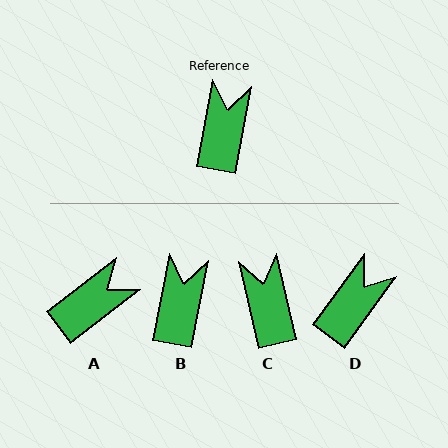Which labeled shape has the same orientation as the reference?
B.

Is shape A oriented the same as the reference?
No, it is off by about 42 degrees.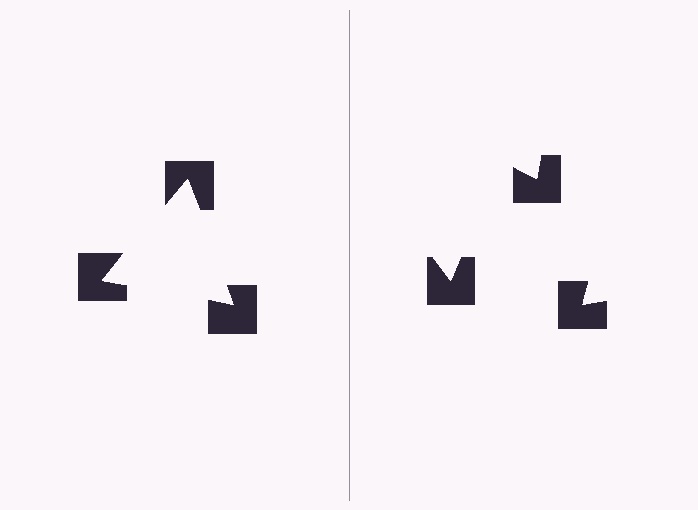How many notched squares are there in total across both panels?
6 — 3 on each side.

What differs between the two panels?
The notched squares are positioned identically on both sides; only the wedge orientations differ. On the left they align to a triangle; on the right they are misaligned.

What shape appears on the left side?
An illusory triangle.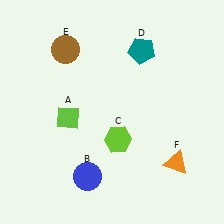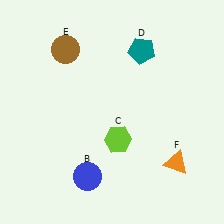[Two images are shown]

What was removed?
The lime diamond (A) was removed in Image 2.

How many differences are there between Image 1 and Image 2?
There is 1 difference between the two images.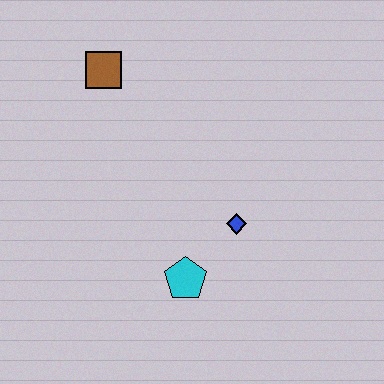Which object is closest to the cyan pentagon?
The blue diamond is closest to the cyan pentagon.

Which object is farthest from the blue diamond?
The brown square is farthest from the blue diamond.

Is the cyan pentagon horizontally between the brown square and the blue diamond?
Yes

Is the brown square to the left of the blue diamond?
Yes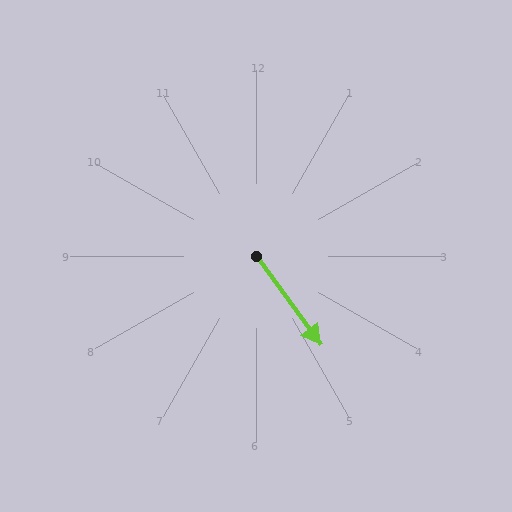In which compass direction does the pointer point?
Southeast.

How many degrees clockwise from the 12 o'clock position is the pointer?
Approximately 144 degrees.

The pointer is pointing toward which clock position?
Roughly 5 o'clock.